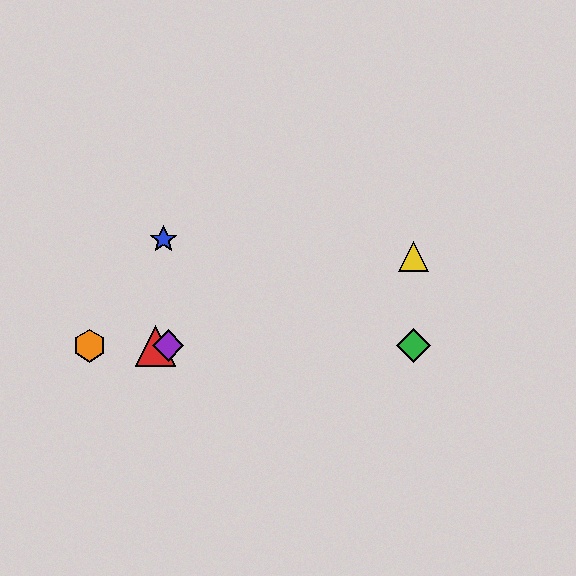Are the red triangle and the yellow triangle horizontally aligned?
No, the red triangle is at y≈346 and the yellow triangle is at y≈256.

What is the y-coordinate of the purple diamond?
The purple diamond is at y≈346.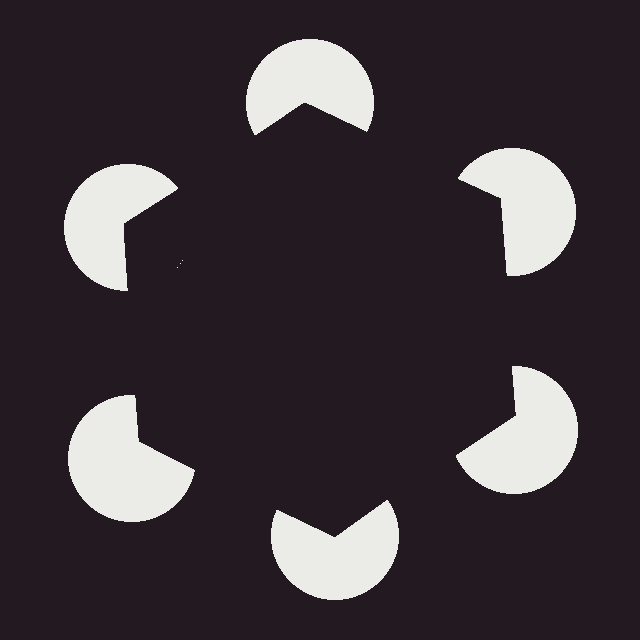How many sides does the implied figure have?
6 sides.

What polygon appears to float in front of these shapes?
An illusory hexagon — its edges are inferred from the aligned wedge cuts in the pac-man discs, not physically drawn.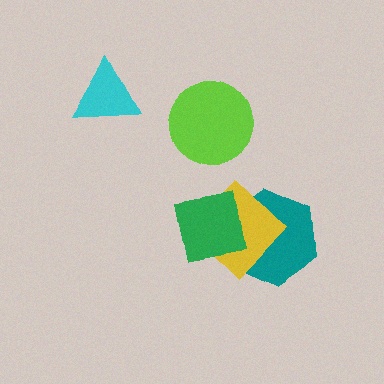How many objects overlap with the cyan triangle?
0 objects overlap with the cyan triangle.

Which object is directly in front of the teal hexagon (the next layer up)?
The yellow diamond is directly in front of the teal hexagon.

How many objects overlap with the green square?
2 objects overlap with the green square.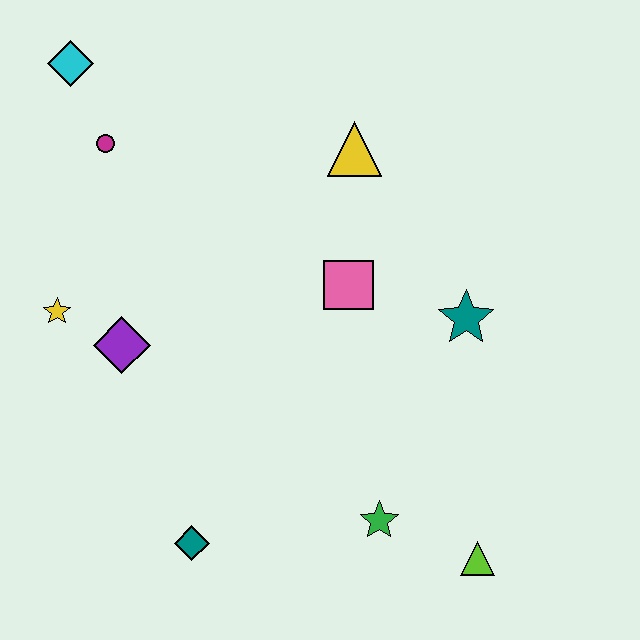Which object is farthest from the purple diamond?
The lime triangle is farthest from the purple diamond.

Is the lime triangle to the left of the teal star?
No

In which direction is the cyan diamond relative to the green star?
The cyan diamond is above the green star.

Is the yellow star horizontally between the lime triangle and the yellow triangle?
No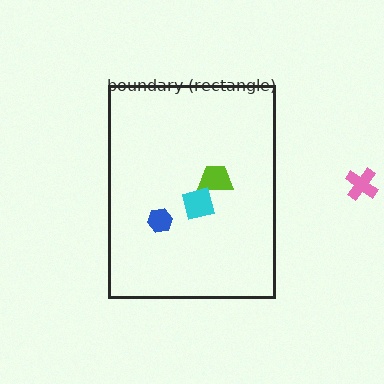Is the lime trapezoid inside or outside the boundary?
Inside.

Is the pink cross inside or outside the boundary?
Outside.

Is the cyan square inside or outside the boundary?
Inside.